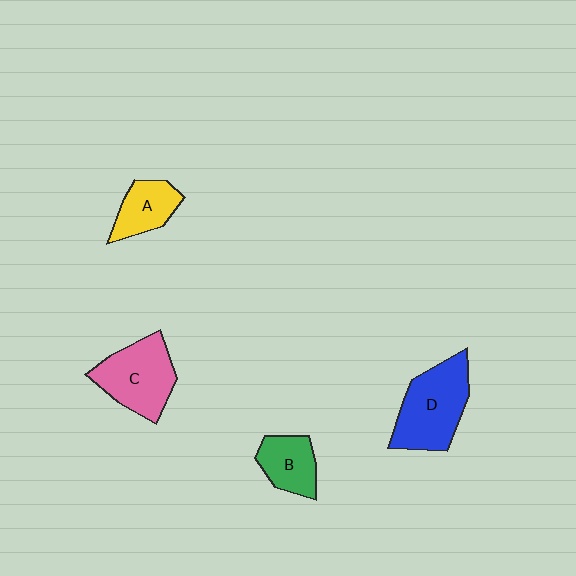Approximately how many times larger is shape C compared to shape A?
Approximately 1.6 times.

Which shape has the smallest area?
Shape A (yellow).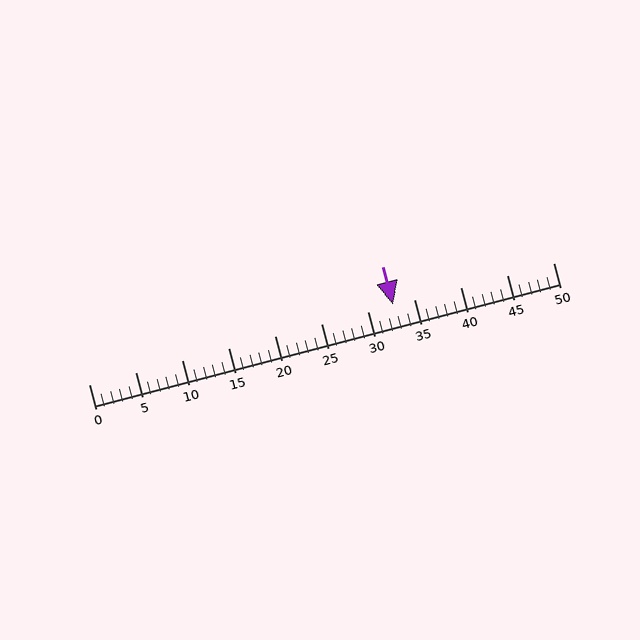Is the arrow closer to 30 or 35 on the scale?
The arrow is closer to 35.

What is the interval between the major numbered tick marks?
The major tick marks are spaced 5 units apart.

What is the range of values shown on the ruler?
The ruler shows values from 0 to 50.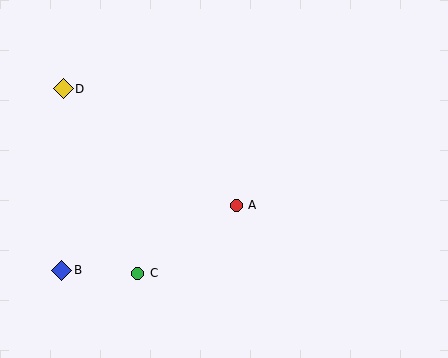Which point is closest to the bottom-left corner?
Point B is closest to the bottom-left corner.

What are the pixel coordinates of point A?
Point A is at (236, 205).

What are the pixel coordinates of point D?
Point D is at (63, 89).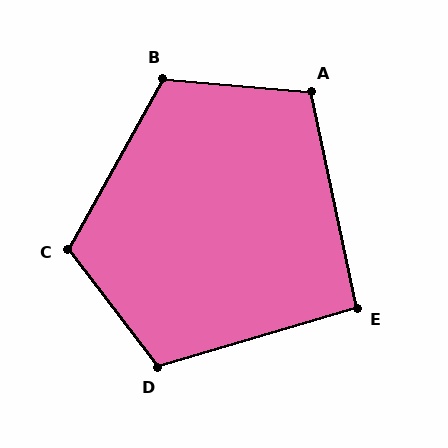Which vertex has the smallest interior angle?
E, at approximately 94 degrees.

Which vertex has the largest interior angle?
C, at approximately 114 degrees.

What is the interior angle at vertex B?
Approximately 114 degrees (obtuse).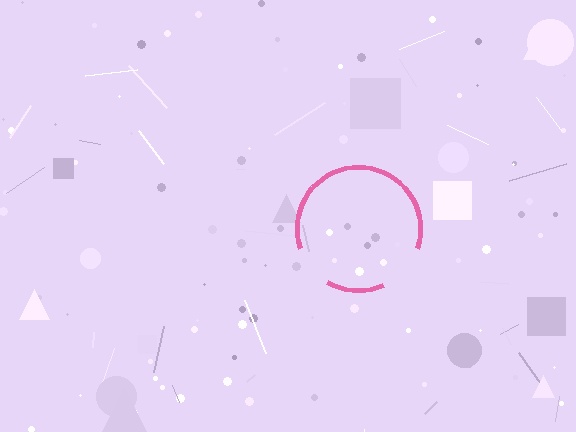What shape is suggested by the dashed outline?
The dashed outline suggests a circle.